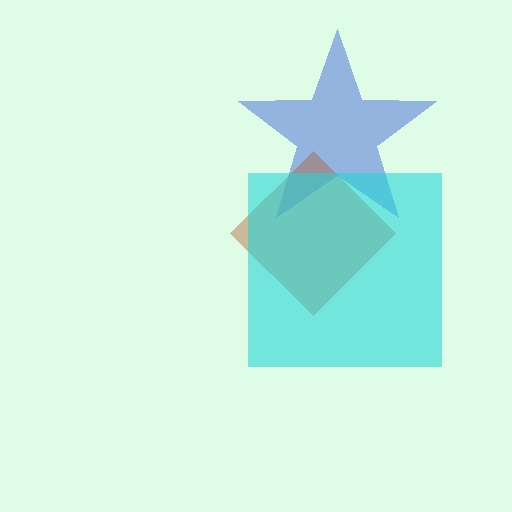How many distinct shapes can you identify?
There are 3 distinct shapes: a blue star, a brown diamond, a cyan square.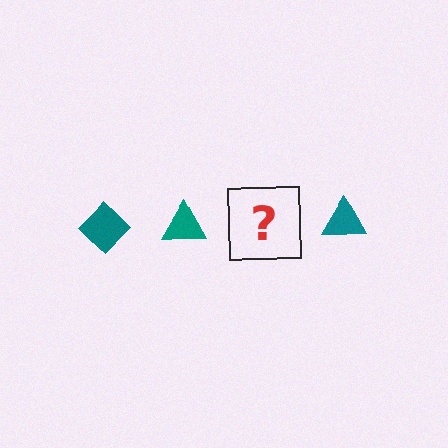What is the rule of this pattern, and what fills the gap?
The rule is that the pattern cycles through diamond, triangle shapes in teal. The gap should be filled with a teal diamond.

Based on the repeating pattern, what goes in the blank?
The blank should be a teal diamond.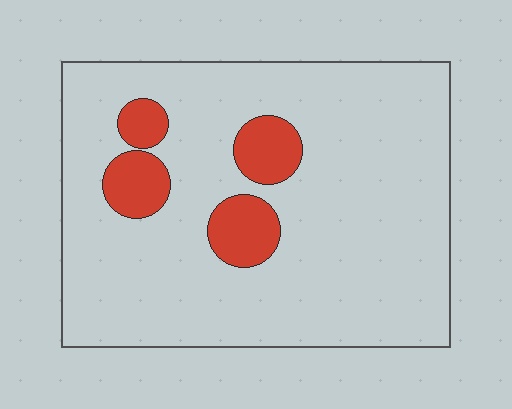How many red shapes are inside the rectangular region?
4.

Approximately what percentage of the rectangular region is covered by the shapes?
Approximately 10%.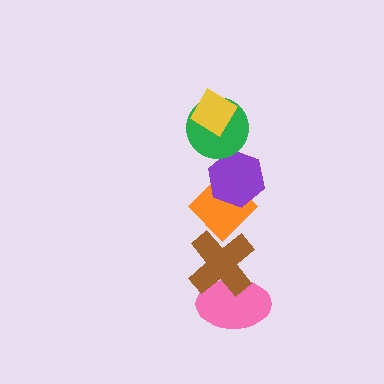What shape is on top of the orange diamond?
The purple hexagon is on top of the orange diamond.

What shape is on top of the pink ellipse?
The brown cross is on top of the pink ellipse.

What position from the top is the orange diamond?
The orange diamond is 4th from the top.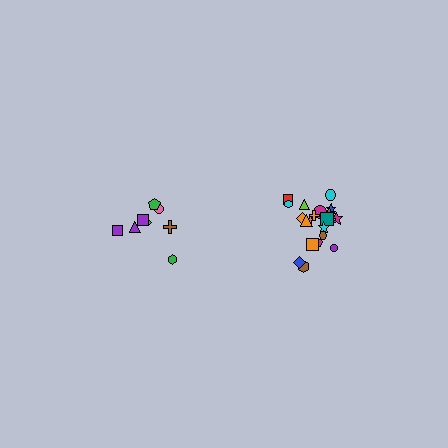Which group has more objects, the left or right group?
The right group.